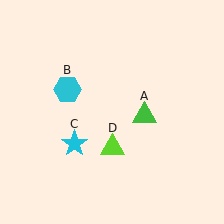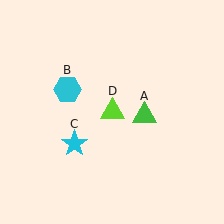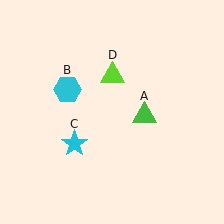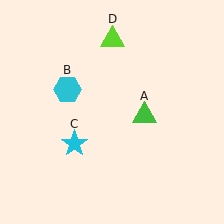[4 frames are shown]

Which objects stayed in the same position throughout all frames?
Green triangle (object A) and cyan hexagon (object B) and cyan star (object C) remained stationary.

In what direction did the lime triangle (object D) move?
The lime triangle (object D) moved up.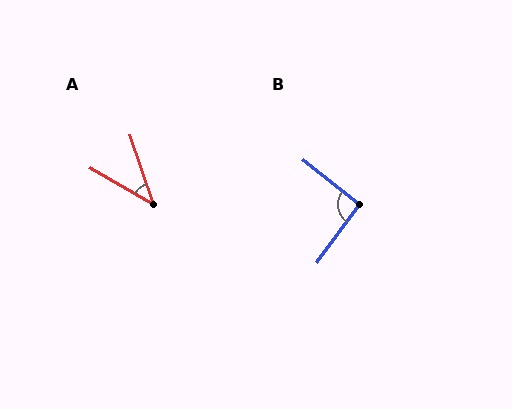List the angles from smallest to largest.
A (41°), B (92°).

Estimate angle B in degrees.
Approximately 92 degrees.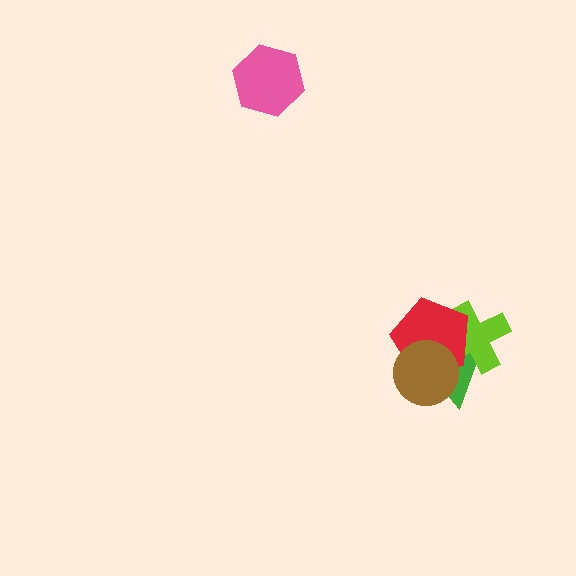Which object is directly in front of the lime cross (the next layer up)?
The red pentagon is directly in front of the lime cross.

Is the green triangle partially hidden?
Yes, it is partially covered by another shape.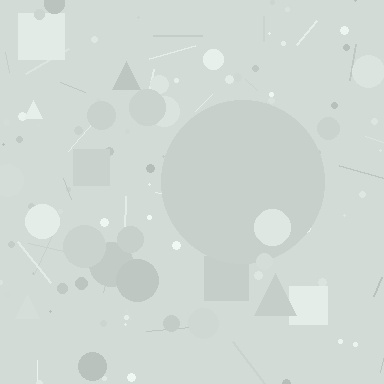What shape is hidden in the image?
A circle is hidden in the image.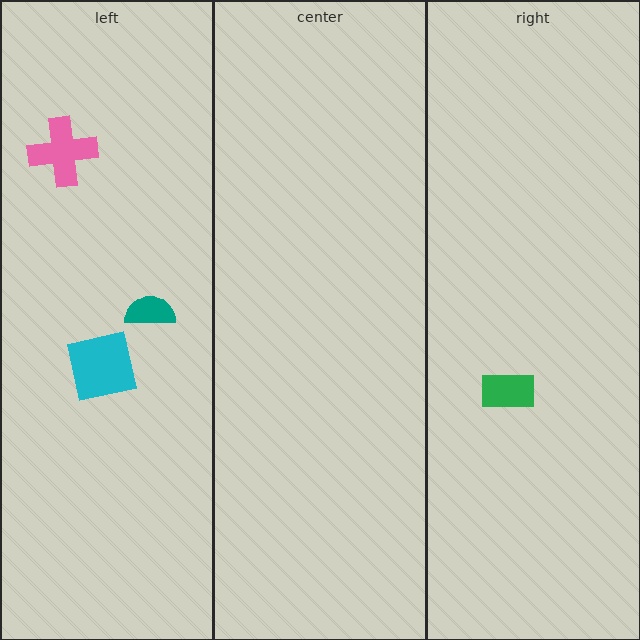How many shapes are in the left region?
3.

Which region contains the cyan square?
The left region.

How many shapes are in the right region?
1.